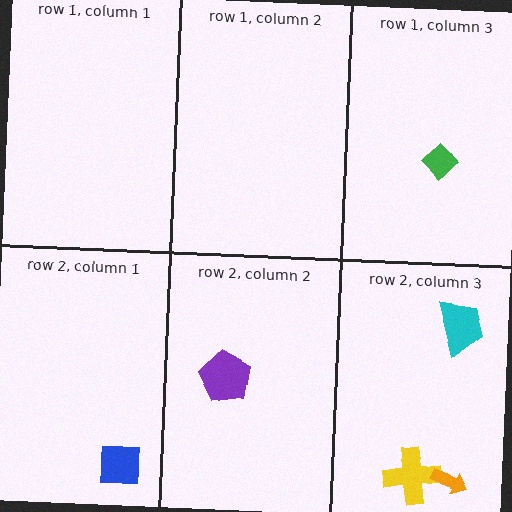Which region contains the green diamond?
The row 1, column 3 region.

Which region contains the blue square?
The row 2, column 1 region.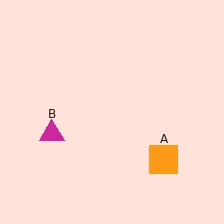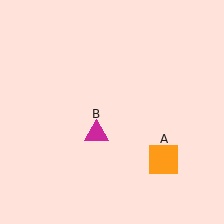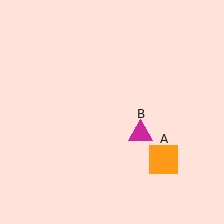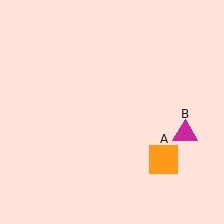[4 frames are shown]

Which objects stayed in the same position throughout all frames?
Orange square (object A) remained stationary.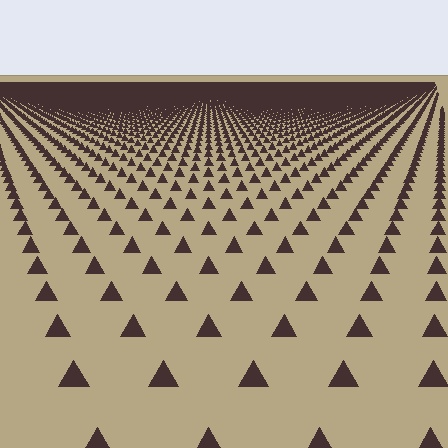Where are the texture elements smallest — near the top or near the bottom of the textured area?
Near the top.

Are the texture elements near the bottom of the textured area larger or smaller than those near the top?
Larger. Near the bottom, elements are closer to the viewer and appear at a bigger on-screen size.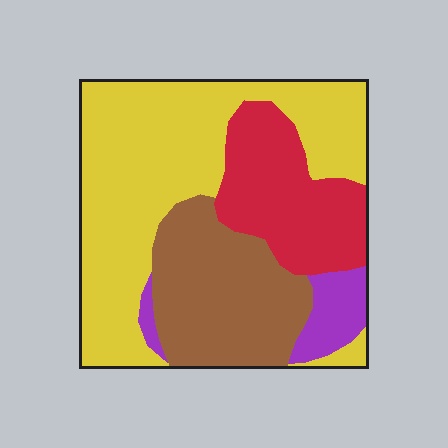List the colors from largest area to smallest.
From largest to smallest: yellow, brown, red, purple.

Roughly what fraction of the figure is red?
Red covers roughly 20% of the figure.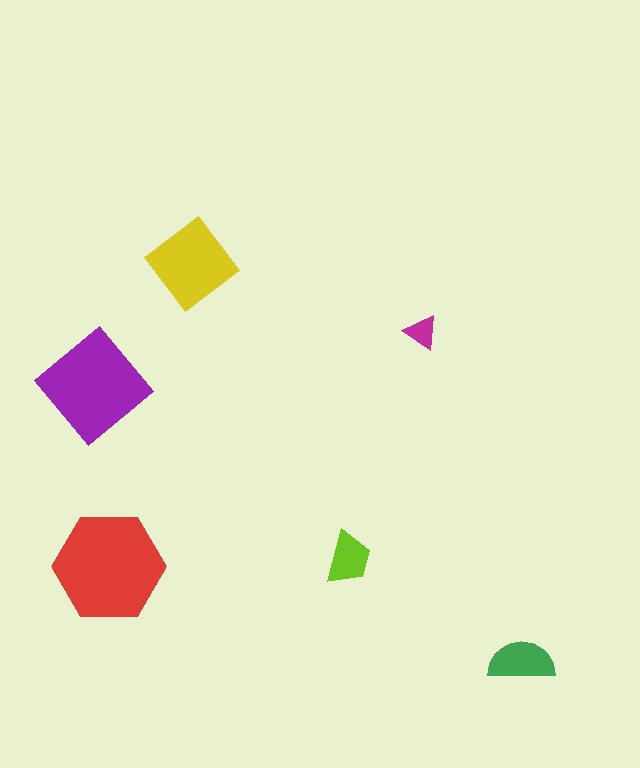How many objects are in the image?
There are 6 objects in the image.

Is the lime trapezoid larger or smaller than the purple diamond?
Smaller.